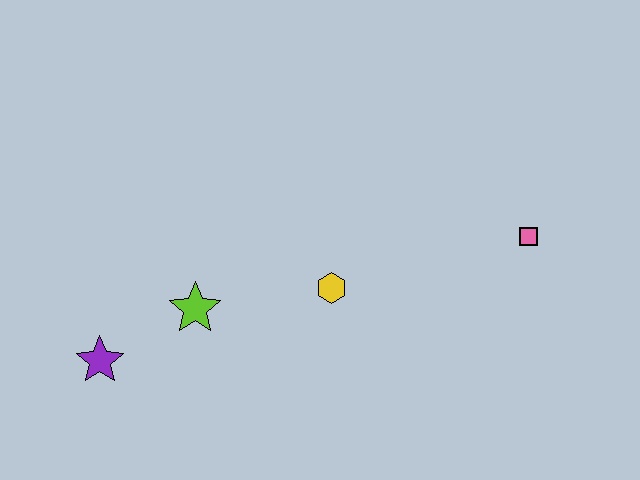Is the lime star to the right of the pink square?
No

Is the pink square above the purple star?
Yes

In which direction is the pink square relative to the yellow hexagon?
The pink square is to the right of the yellow hexagon.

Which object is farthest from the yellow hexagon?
The purple star is farthest from the yellow hexagon.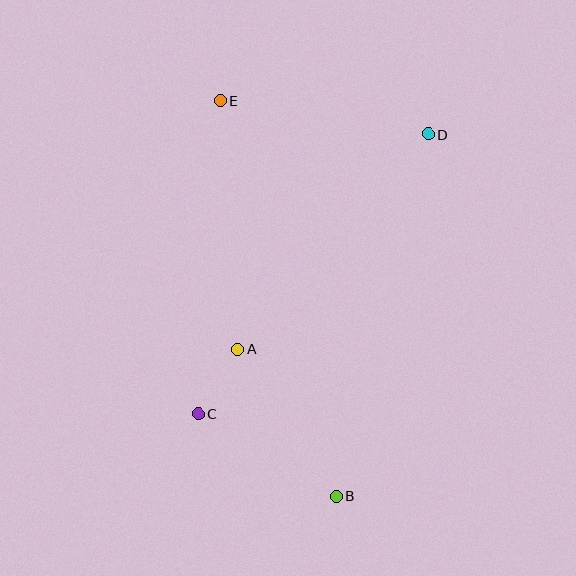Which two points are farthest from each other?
Points B and E are farthest from each other.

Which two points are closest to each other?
Points A and C are closest to each other.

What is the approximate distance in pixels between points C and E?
The distance between C and E is approximately 314 pixels.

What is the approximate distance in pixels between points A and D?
The distance between A and D is approximately 287 pixels.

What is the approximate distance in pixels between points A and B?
The distance between A and B is approximately 177 pixels.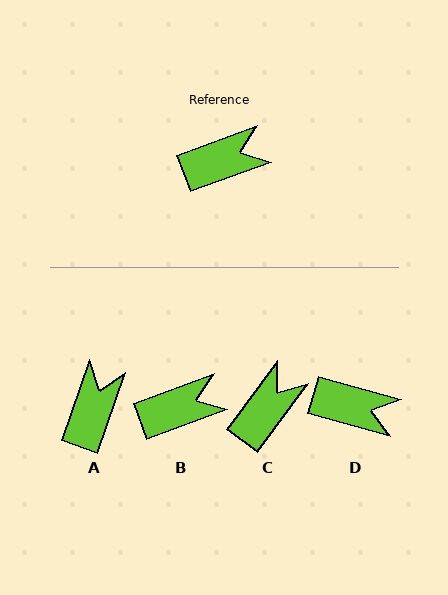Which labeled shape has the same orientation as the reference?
B.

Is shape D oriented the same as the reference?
No, it is off by about 36 degrees.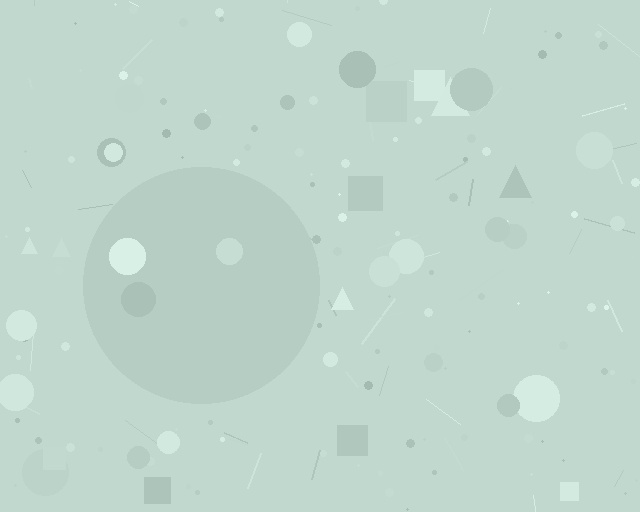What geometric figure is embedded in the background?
A circle is embedded in the background.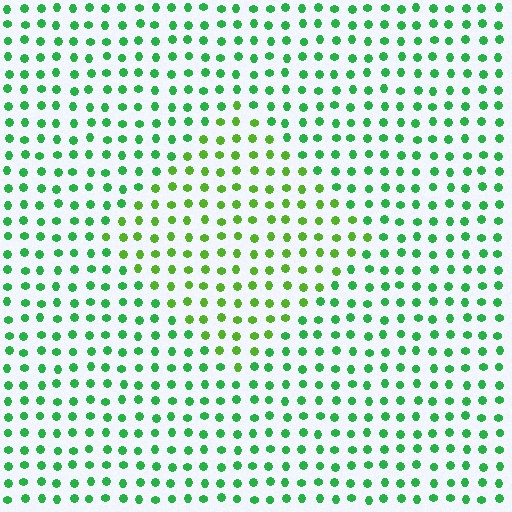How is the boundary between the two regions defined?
The boundary is defined purely by a slight shift in hue (about 32 degrees). Spacing, size, and orientation are identical on both sides.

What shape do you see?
I see a diamond.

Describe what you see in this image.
The image is filled with small green elements in a uniform arrangement. A diamond-shaped region is visible where the elements are tinted to a slightly different hue, forming a subtle color boundary.